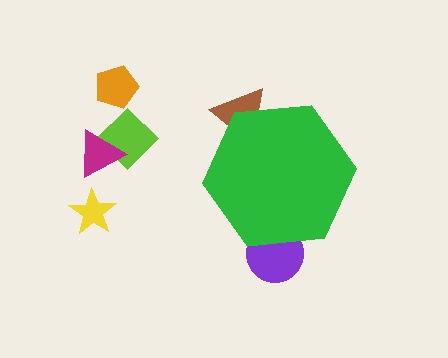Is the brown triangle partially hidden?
Yes, the brown triangle is partially hidden behind the green hexagon.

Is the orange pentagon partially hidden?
No, the orange pentagon is fully visible.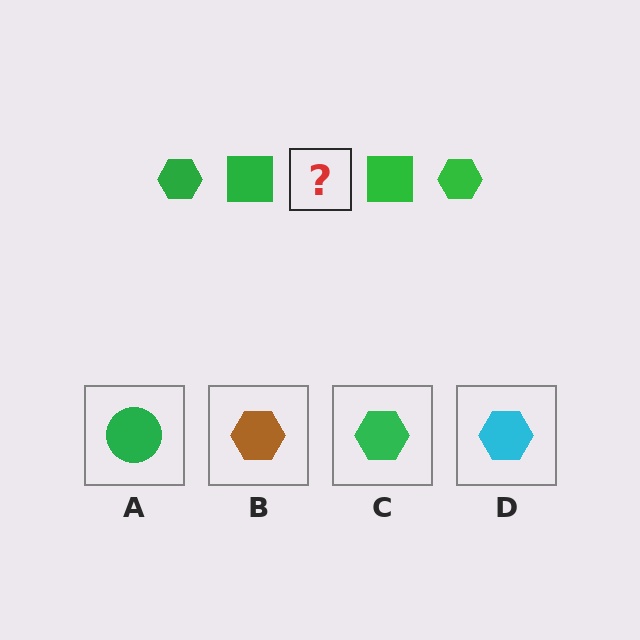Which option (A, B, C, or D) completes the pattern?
C.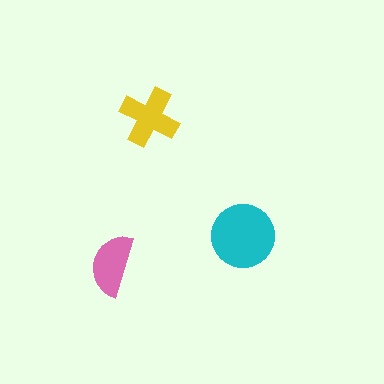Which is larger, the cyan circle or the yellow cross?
The cyan circle.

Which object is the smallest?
The pink semicircle.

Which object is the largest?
The cyan circle.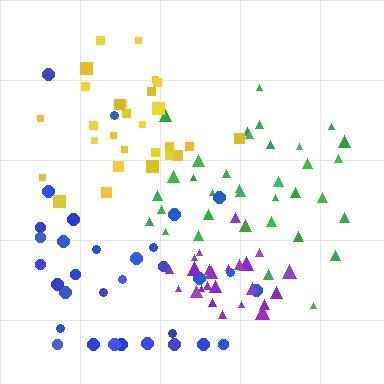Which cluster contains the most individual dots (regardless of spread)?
Green (35).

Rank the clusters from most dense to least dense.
purple, yellow, green, blue.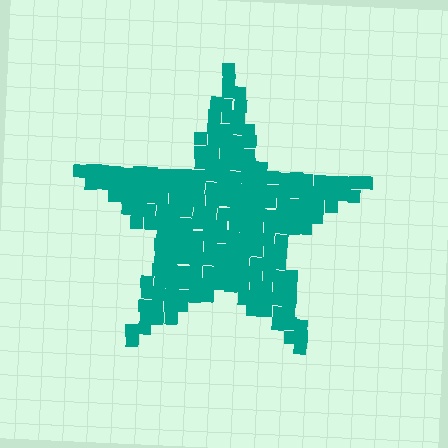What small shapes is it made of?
It is made of small squares.